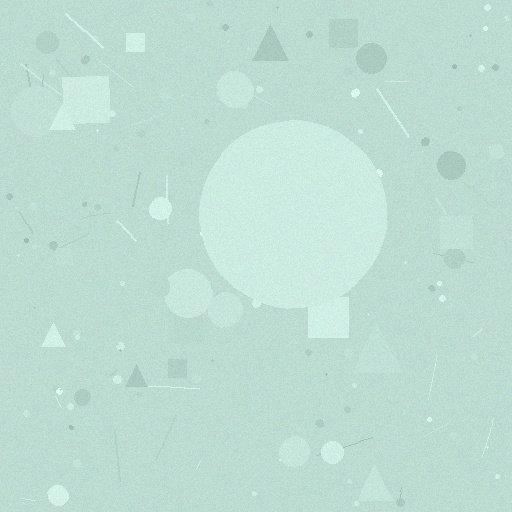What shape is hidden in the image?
A circle is hidden in the image.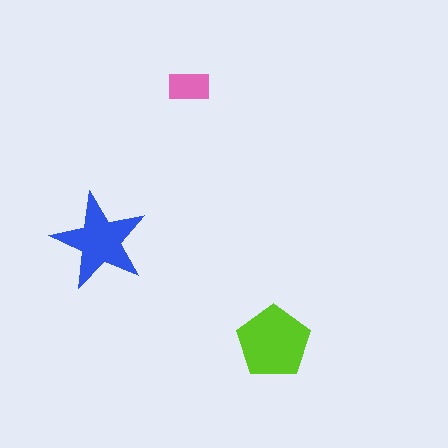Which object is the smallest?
The pink rectangle.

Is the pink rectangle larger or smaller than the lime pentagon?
Smaller.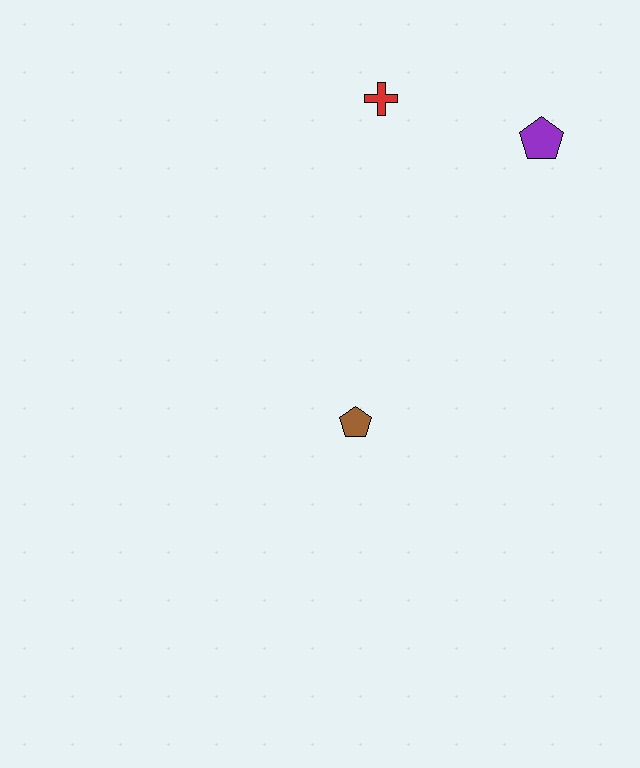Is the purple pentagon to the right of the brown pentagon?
Yes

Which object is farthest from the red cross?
The brown pentagon is farthest from the red cross.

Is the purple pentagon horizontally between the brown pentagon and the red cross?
No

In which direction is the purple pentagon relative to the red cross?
The purple pentagon is to the right of the red cross.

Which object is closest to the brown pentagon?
The red cross is closest to the brown pentagon.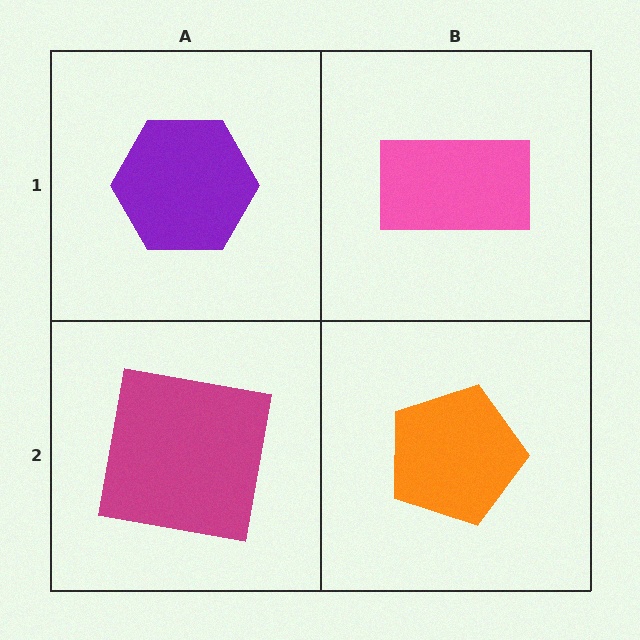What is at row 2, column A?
A magenta square.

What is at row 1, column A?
A purple hexagon.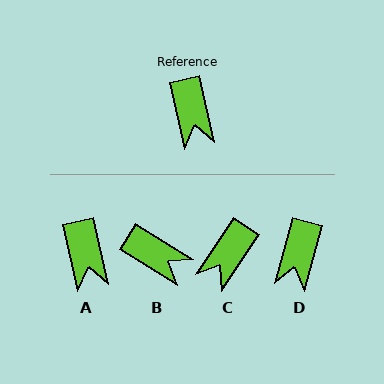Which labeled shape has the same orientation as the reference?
A.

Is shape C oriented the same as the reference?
No, it is off by about 47 degrees.